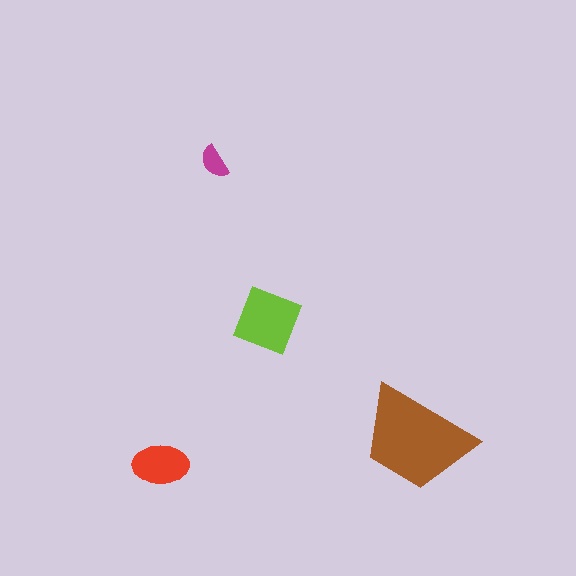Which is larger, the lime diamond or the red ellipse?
The lime diamond.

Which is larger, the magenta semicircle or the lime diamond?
The lime diamond.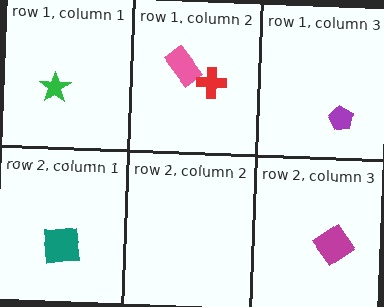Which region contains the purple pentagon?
The row 1, column 3 region.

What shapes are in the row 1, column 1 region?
The green star.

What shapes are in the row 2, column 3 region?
The magenta diamond.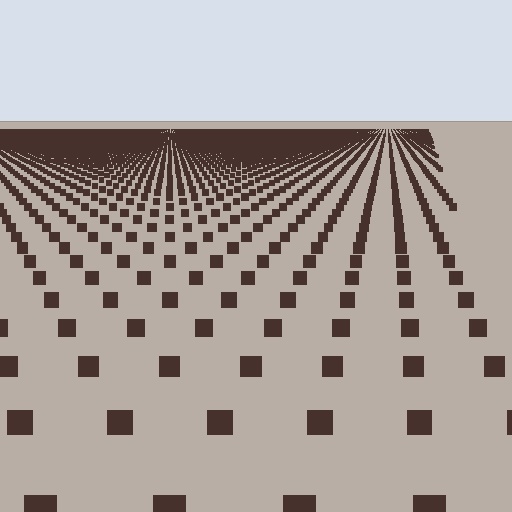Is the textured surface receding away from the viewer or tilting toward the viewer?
The surface is receding away from the viewer. Texture elements get smaller and denser toward the top.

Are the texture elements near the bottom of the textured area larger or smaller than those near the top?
Larger. Near the bottom, elements are closer to the viewer and appear at a bigger on-screen size.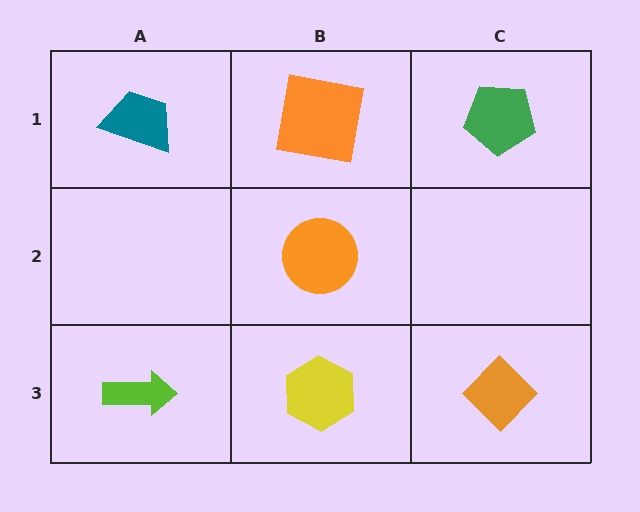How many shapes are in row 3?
3 shapes.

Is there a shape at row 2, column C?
No, that cell is empty.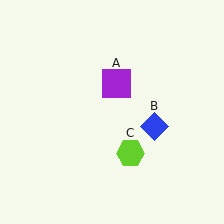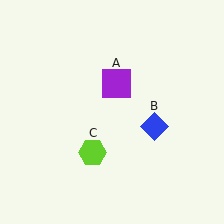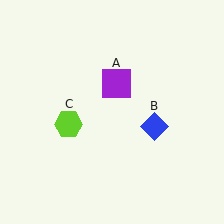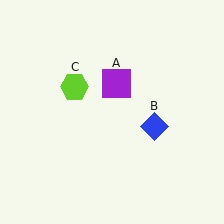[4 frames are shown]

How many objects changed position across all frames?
1 object changed position: lime hexagon (object C).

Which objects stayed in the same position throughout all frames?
Purple square (object A) and blue diamond (object B) remained stationary.